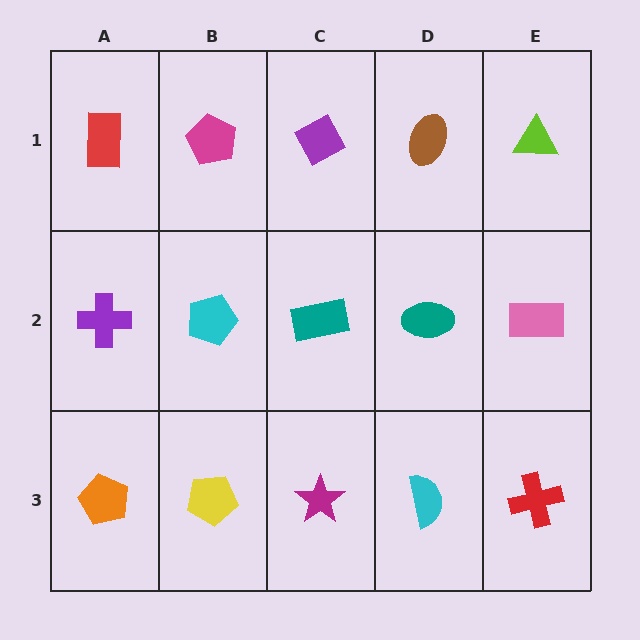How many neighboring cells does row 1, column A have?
2.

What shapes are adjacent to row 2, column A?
A red rectangle (row 1, column A), an orange pentagon (row 3, column A), a cyan pentagon (row 2, column B).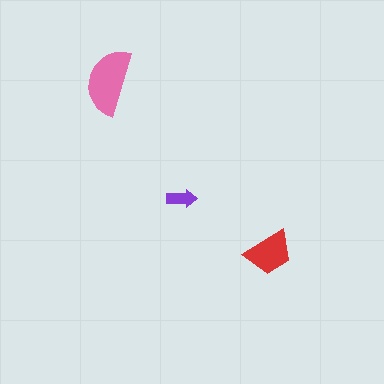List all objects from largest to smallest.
The pink semicircle, the red trapezoid, the purple arrow.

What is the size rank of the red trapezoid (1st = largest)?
2nd.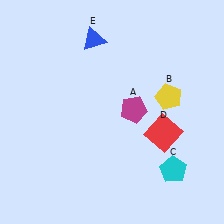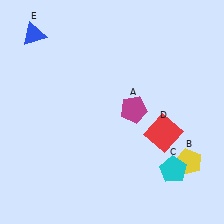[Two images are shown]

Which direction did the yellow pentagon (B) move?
The yellow pentagon (B) moved down.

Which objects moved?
The objects that moved are: the yellow pentagon (B), the blue triangle (E).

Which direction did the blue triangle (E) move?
The blue triangle (E) moved left.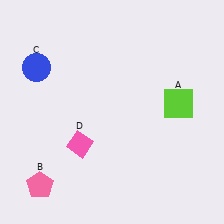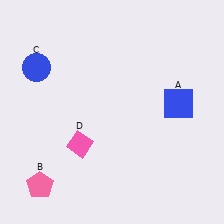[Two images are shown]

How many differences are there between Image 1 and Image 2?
There is 1 difference between the two images.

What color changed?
The square (A) changed from lime in Image 1 to blue in Image 2.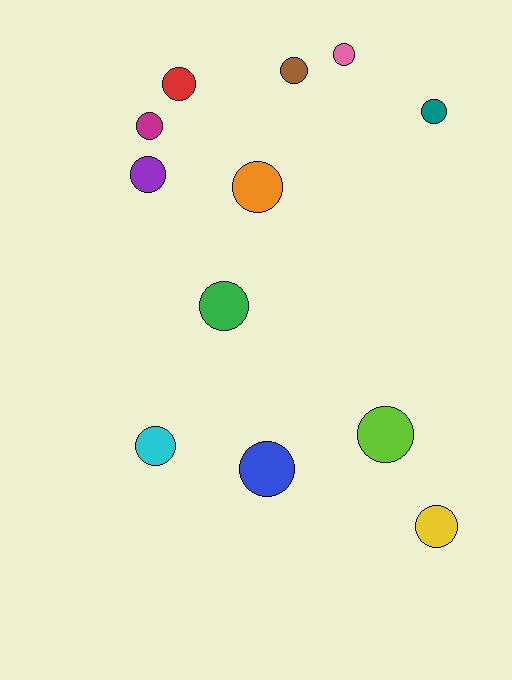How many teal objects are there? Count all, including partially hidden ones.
There is 1 teal object.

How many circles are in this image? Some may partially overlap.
There are 12 circles.